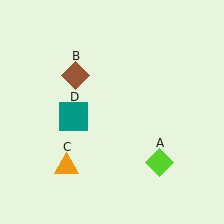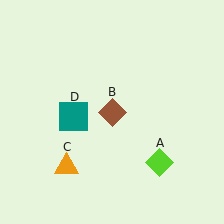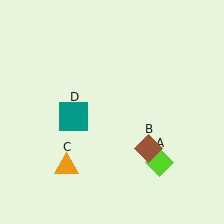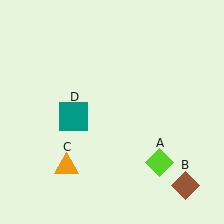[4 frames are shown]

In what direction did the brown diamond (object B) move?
The brown diamond (object B) moved down and to the right.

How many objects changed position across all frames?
1 object changed position: brown diamond (object B).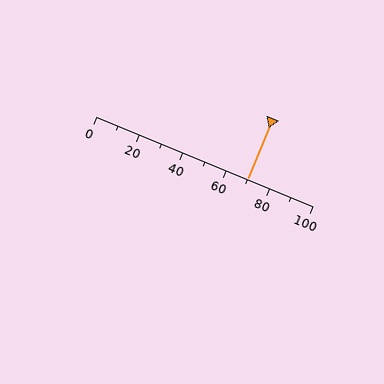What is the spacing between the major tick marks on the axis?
The major ticks are spaced 20 apart.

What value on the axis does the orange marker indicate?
The marker indicates approximately 70.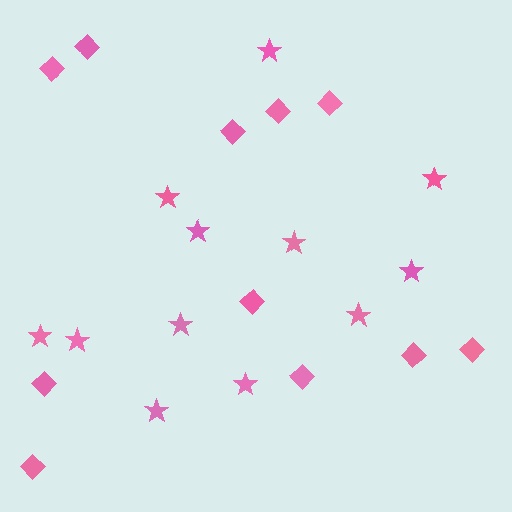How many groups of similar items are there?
There are 2 groups: one group of stars (12) and one group of diamonds (11).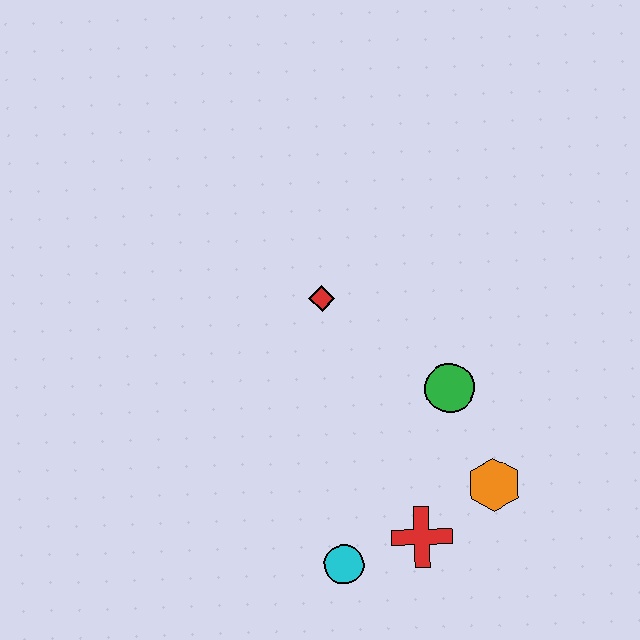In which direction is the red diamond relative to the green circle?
The red diamond is to the left of the green circle.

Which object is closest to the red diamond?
The green circle is closest to the red diamond.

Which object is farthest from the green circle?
The cyan circle is farthest from the green circle.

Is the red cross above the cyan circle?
Yes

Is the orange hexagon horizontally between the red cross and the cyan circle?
No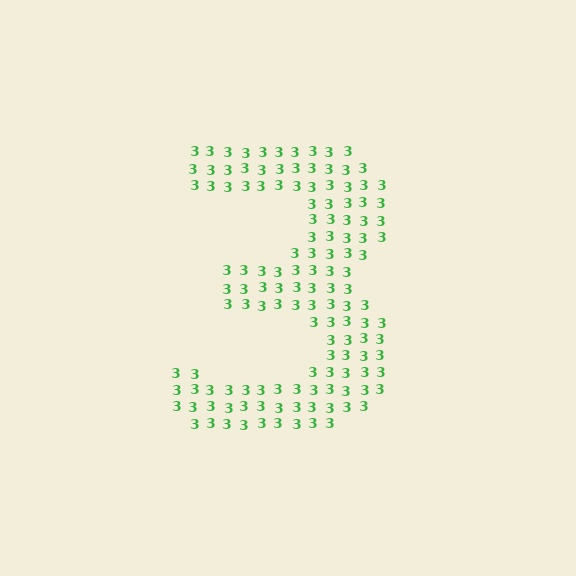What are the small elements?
The small elements are digit 3's.